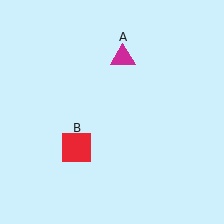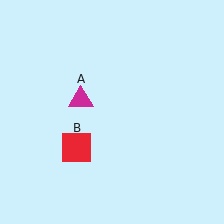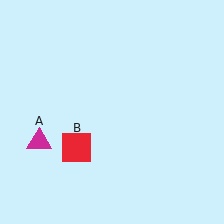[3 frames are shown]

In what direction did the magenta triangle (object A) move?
The magenta triangle (object A) moved down and to the left.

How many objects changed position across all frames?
1 object changed position: magenta triangle (object A).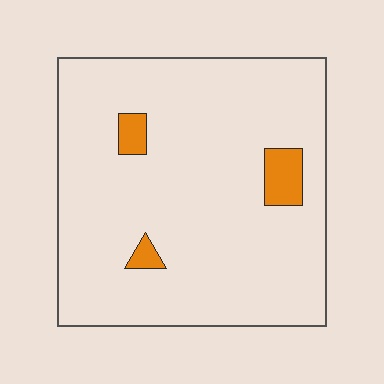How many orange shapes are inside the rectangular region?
3.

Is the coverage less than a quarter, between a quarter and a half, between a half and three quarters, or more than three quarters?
Less than a quarter.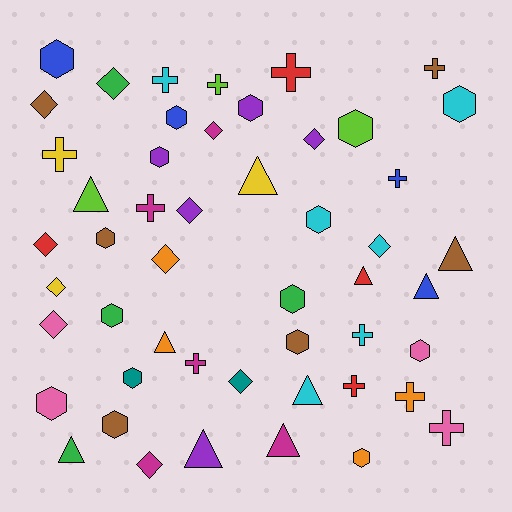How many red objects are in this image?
There are 4 red objects.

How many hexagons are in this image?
There are 16 hexagons.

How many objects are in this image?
There are 50 objects.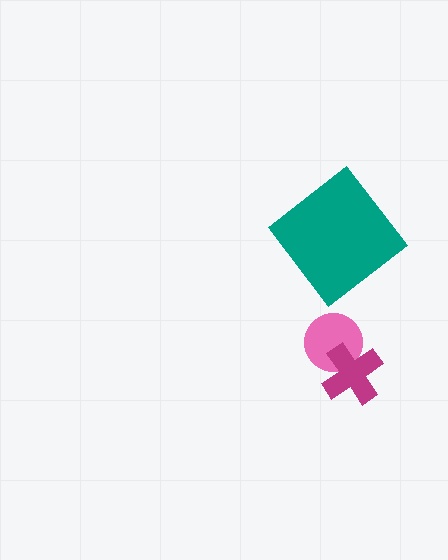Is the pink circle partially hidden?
Yes, it is partially covered by another shape.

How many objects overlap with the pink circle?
1 object overlaps with the pink circle.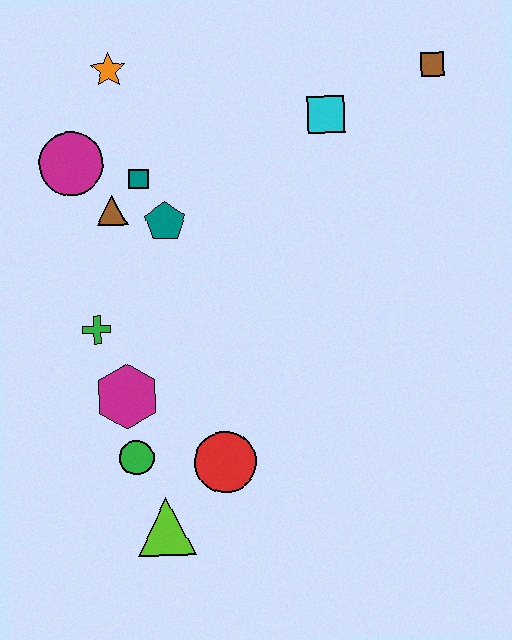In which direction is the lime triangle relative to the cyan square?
The lime triangle is below the cyan square.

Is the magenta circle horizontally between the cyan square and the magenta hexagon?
No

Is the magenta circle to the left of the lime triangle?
Yes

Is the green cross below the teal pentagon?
Yes